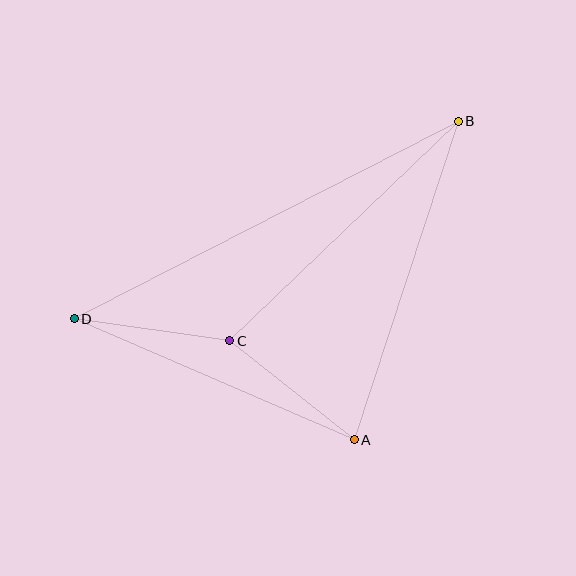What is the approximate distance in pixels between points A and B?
The distance between A and B is approximately 335 pixels.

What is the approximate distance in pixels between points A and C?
The distance between A and C is approximately 159 pixels.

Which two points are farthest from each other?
Points B and D are farthest from each other.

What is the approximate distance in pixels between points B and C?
The distance between B and C is approximately 317 pixels.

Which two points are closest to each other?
Points C and D are closest to each other.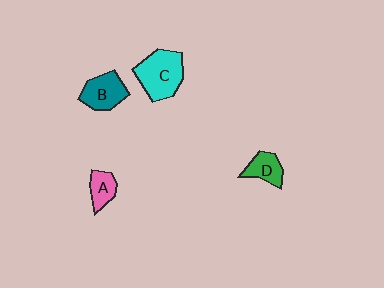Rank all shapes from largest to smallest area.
From largest to smallest: C (cyan), B (teal), D (green), A (pink).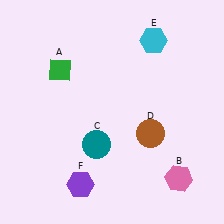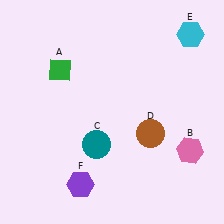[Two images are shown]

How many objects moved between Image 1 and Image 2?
2 objects moved between the two images.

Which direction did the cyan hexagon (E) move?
The cyan hexagon (E) moved right.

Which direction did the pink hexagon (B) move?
The pink hexagon (B) moved up.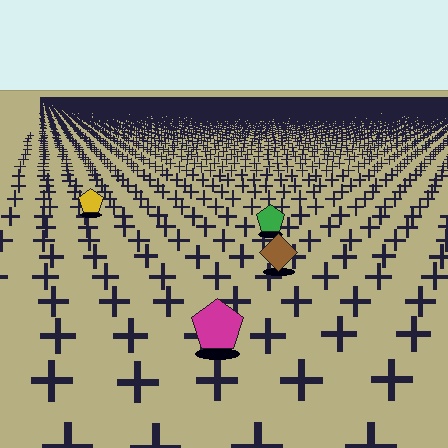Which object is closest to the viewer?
The magenta pentagon is closest. The texture marks near it are larger and more spread out.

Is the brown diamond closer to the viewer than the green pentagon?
Yes. The brown diamond is closer — you can tell from the texture gradient: the ground texture is coarser near it.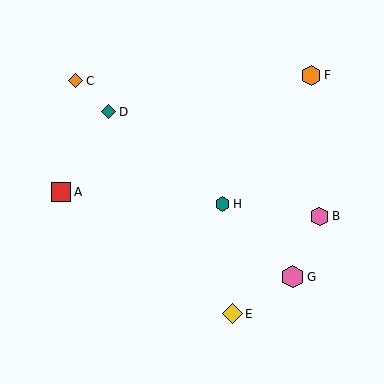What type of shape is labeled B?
Shape B is a pink hexagon.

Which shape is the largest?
The pink hexagon (labeled G) is the largest.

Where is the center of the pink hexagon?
The center of the pink hexagon is at (293, 277).